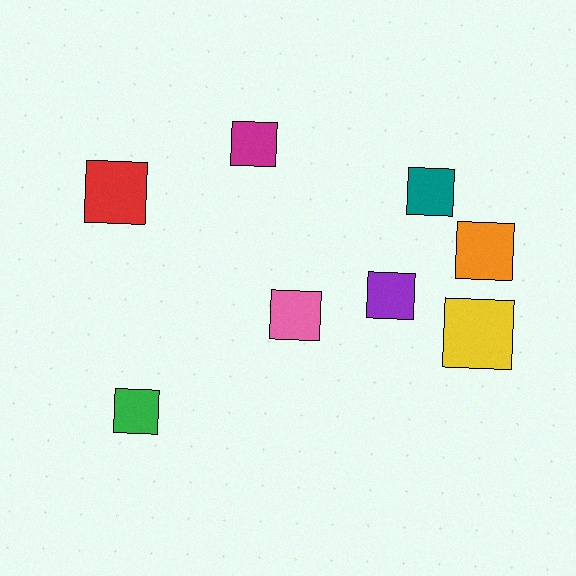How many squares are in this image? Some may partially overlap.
There are 8 squares.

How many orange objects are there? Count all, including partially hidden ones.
There is 1 orange object.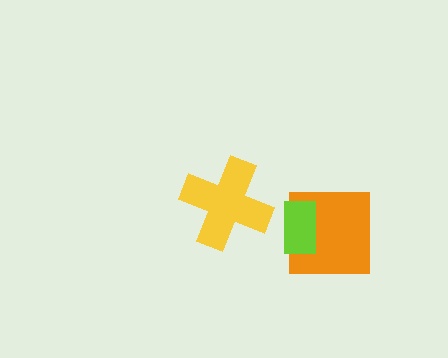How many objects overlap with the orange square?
1 object overlaps with the orange square.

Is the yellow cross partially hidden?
No, no other shape covers it.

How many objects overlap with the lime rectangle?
1 object overlaps with the lime rectangle.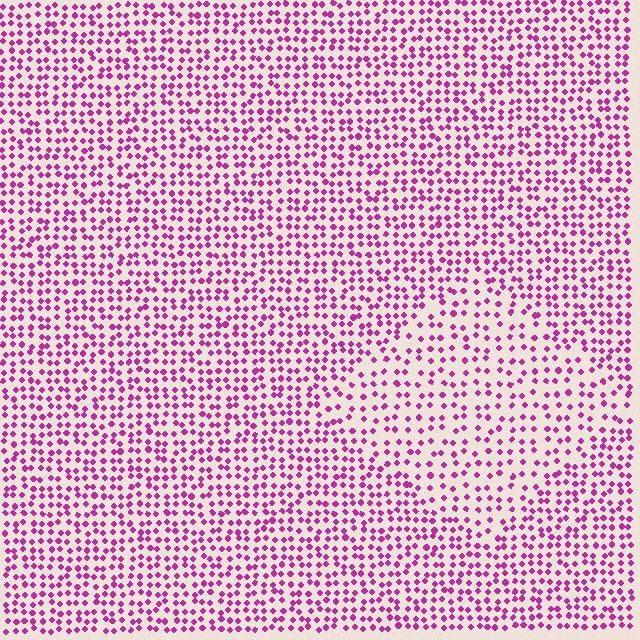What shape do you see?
I see a diamond.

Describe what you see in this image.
The image contains small magenta elements arranged at two different densities. A diamond-shaped region is visible where the elements are less densely packed than the surrounding area.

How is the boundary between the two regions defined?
The boundary is defined by a change in element density (approximately 1.7x ratio). All elements are the same color, size, and shape.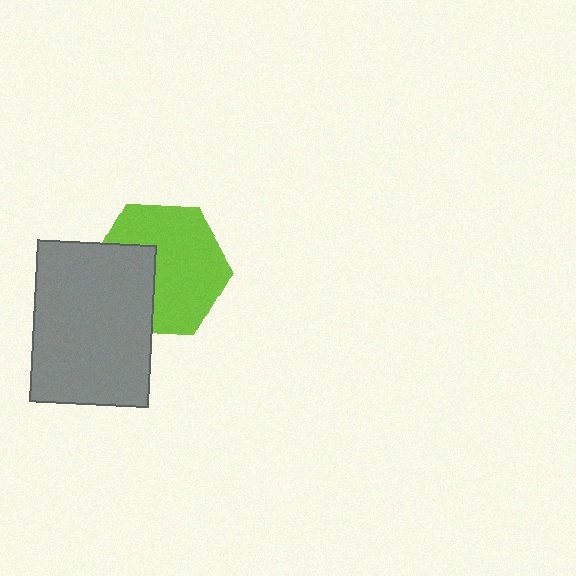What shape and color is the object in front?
The object in front is a gray rectangle.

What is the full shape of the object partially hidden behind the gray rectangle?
The partially hidden object is a lime hexagon.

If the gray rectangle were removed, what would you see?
You would see the complete lime hexagon.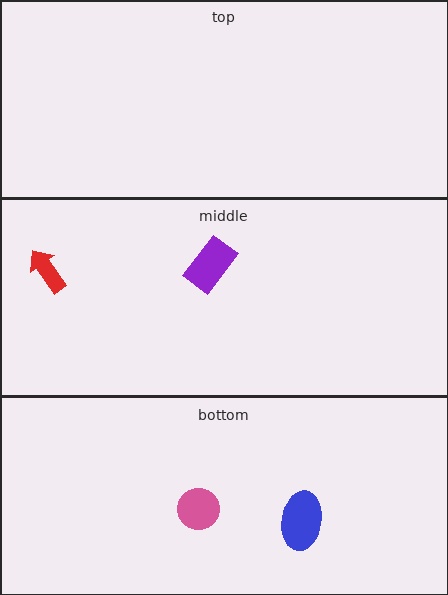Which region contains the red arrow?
The middle region.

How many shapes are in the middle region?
2.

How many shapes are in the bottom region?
2.